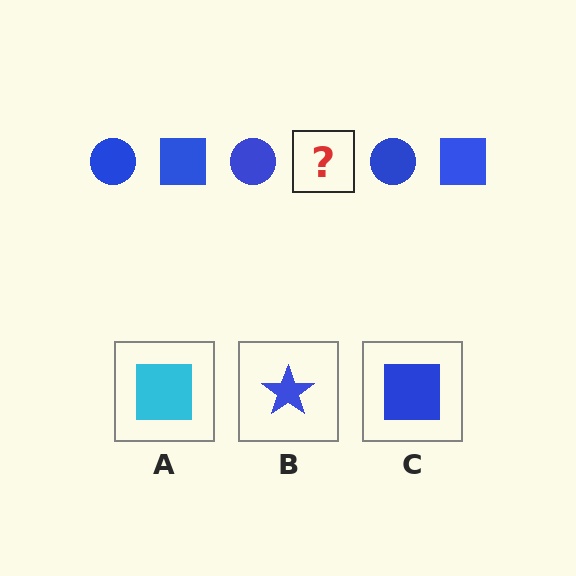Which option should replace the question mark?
Option C.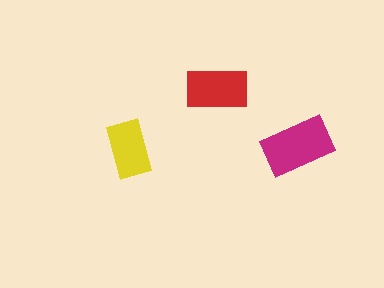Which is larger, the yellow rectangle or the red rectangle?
The red one.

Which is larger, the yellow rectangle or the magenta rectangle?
The magenta one.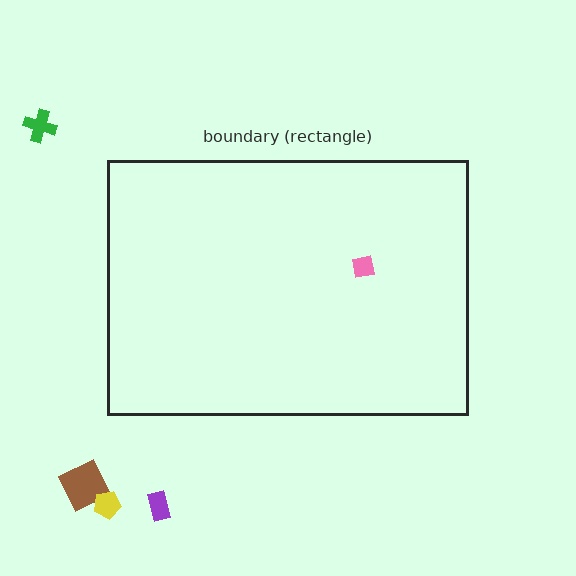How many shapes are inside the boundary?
1 inside, 4 outside.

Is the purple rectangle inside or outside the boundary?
Outside.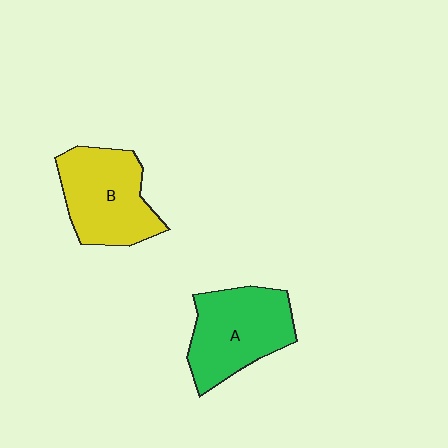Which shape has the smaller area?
Shape B (yellow).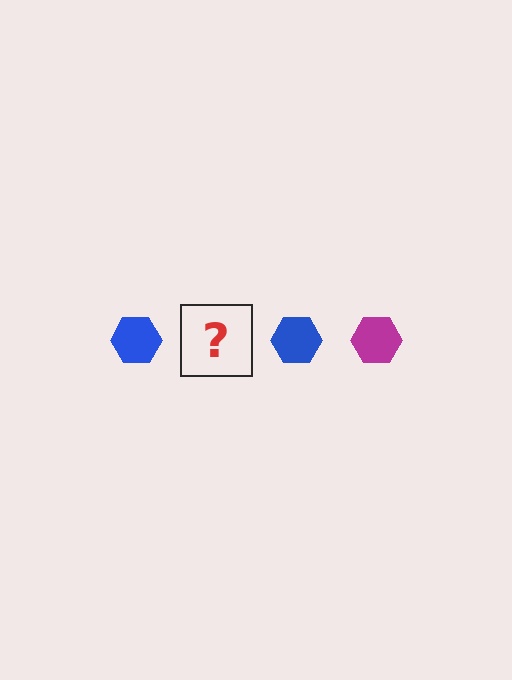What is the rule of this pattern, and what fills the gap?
The rule is that the pattern cycles through blue, magenta hexagons. The gap should be filled with a magenta hexagon.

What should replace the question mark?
The question mark should be replaced with a magenta hexagon.